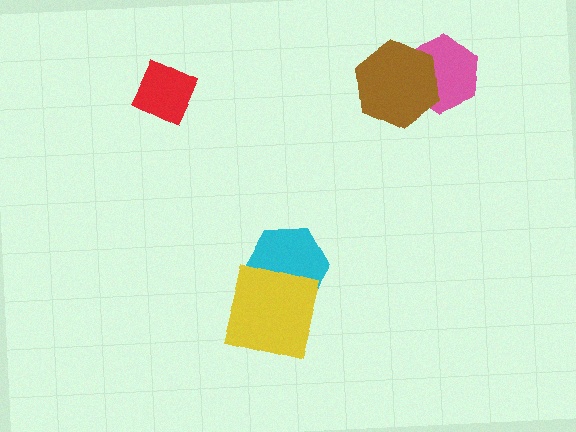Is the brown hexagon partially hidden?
No, no other shape covers it.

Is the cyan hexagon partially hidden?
Yes, it is partially covered by another shape.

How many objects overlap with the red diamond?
0 objects overlap with the red diamond.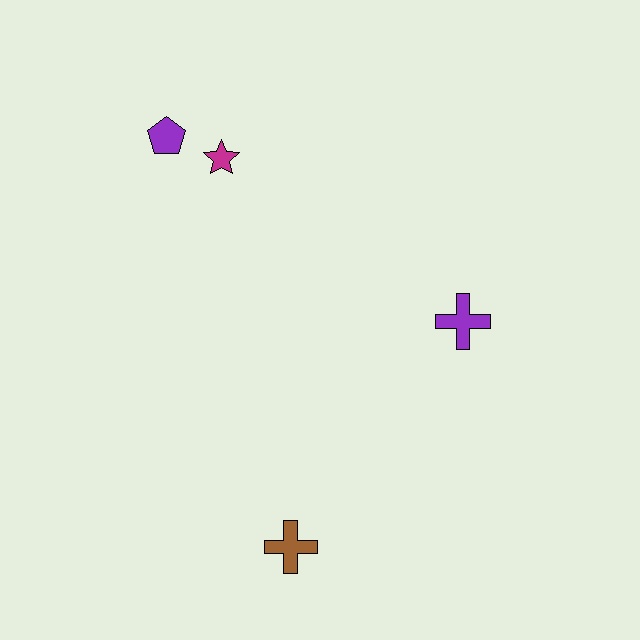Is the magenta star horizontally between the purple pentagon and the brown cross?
Yes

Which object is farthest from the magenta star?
The brown cross is farthest from the magenta star.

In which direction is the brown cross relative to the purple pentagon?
The brown cross is below the purple pentagon.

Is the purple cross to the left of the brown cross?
No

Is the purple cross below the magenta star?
Yes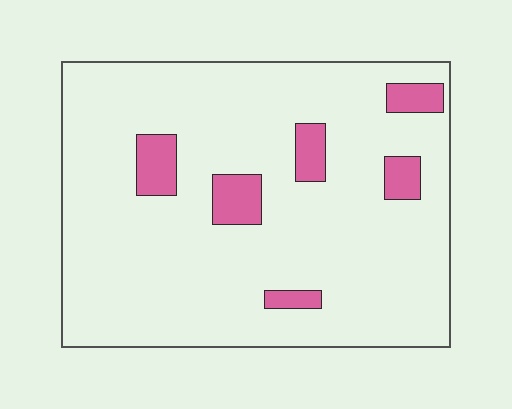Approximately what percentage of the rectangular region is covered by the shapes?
Approximately 10%.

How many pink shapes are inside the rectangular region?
6.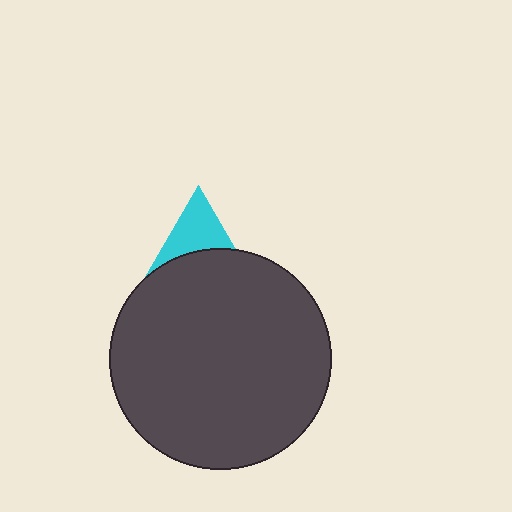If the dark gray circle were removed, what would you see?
You would see the complete cyan triangle.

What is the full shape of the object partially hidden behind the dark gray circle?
The partially hidden object is a cyan triangle.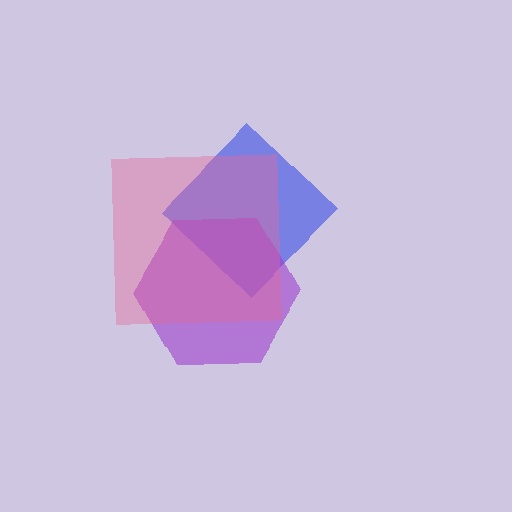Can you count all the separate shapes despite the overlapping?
Yes, there are 3 separate shapes.